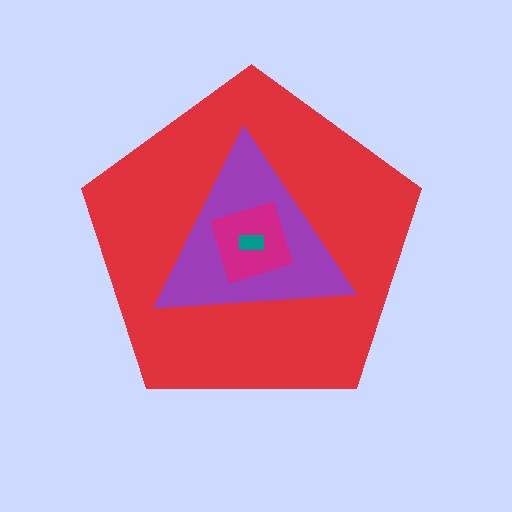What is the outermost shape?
The red pentagon.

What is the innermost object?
The teal rectangle.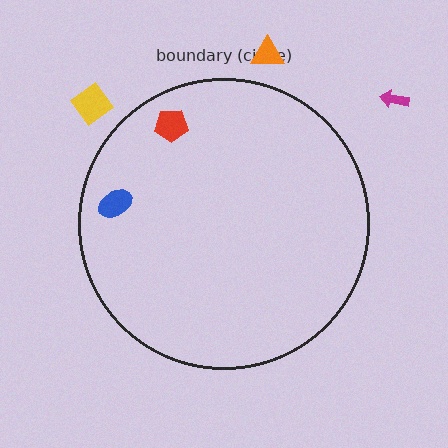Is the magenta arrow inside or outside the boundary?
Outside.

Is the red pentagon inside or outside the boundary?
Inside.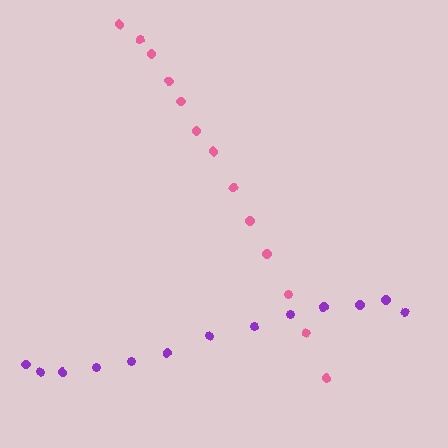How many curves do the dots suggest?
There are 2 distinct paths.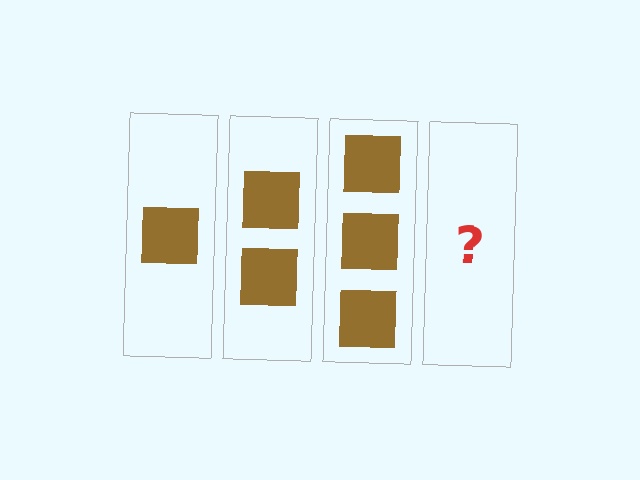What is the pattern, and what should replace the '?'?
The pattern is that each step adds one more square. The '?' should be 4 squares.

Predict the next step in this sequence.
The next step is 4 squares.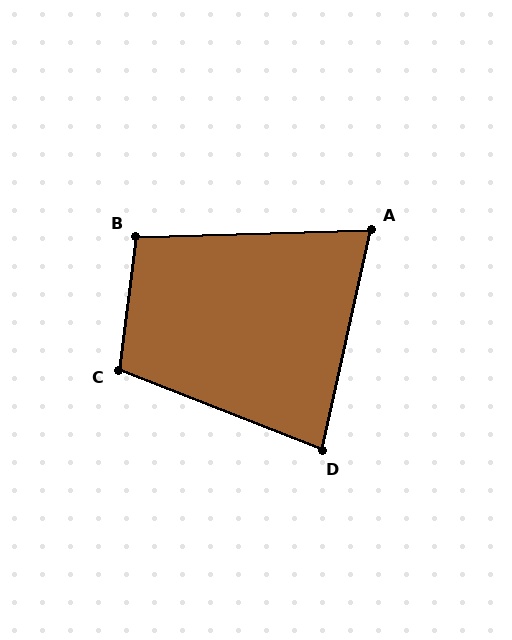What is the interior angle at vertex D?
Approximately 81 degrees (acute).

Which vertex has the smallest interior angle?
A, at approximately 76 degrees.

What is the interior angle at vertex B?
Approximately 99 degrees (obtuse).